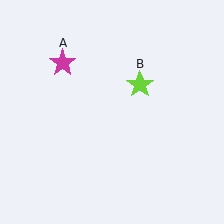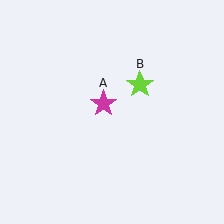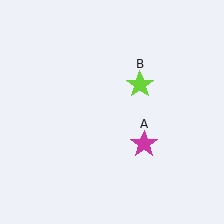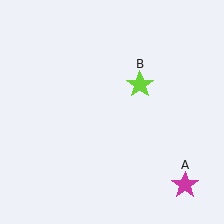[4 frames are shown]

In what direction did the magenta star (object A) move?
The magenta star (object A) moved down and to the right.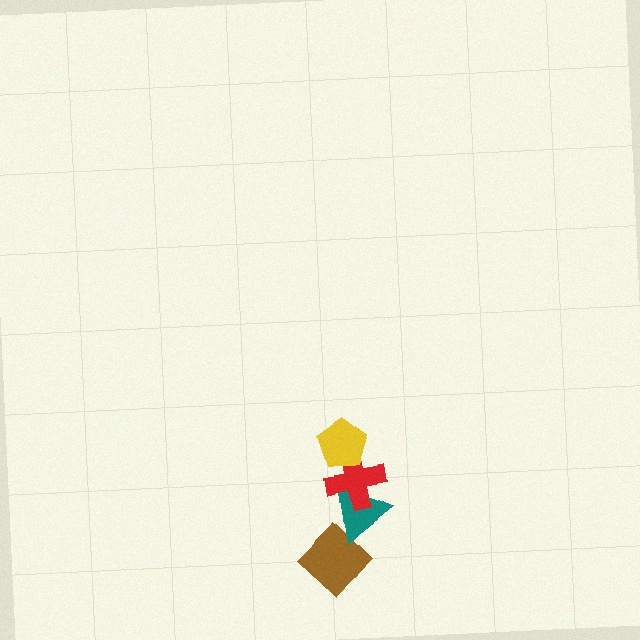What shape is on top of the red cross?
The yellow pentagon is on top of the red cross.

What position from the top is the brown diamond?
The brown diamond is 4th from the top.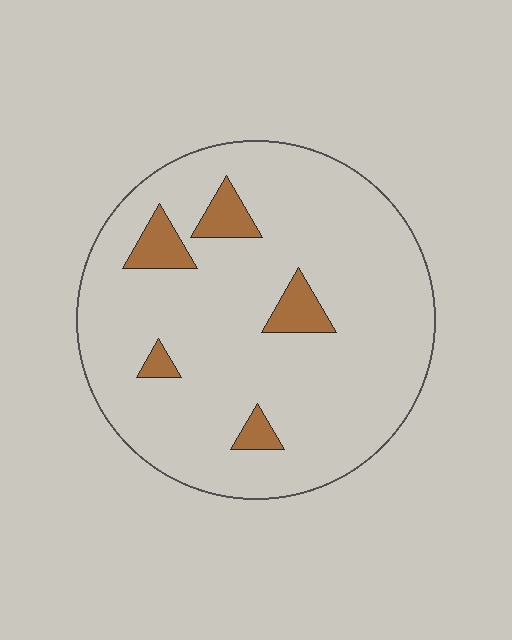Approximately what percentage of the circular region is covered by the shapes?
Approximately 10%.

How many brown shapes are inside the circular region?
5.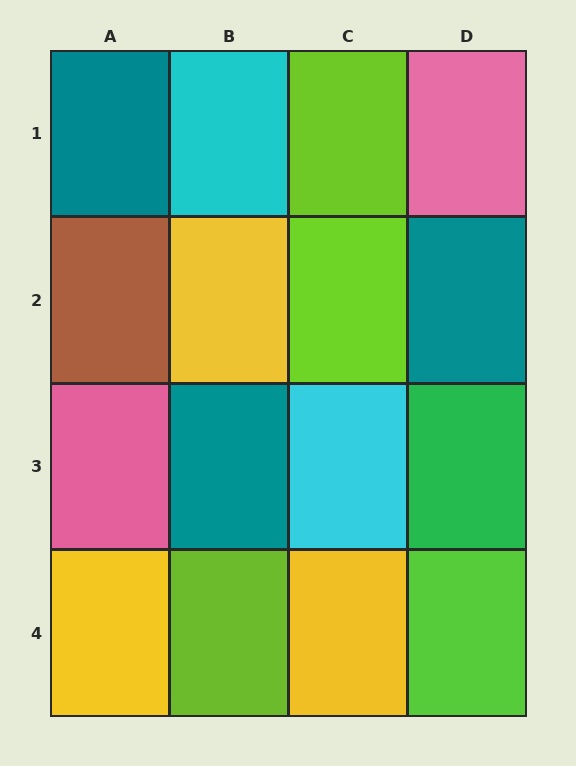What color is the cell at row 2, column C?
Lime.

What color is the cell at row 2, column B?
Yellow.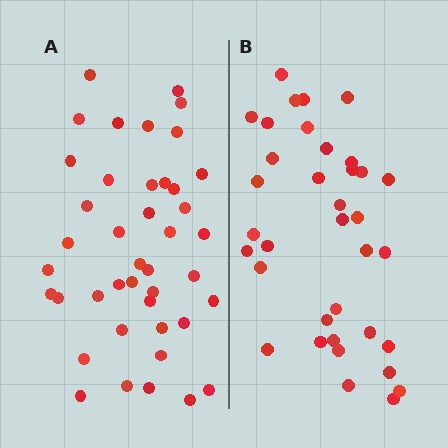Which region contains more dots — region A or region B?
Region A (the left region) has more dots.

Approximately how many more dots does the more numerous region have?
Region A has about 6 more dots than region B.